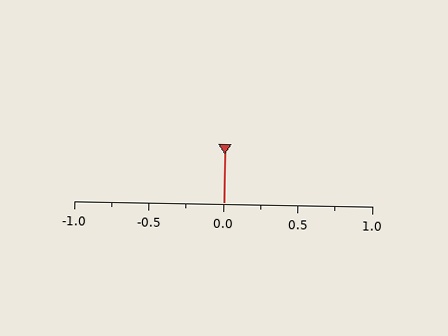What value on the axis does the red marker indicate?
The marker indicates approximately 0.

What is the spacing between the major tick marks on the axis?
The major ticks are spaced 0.5 apart.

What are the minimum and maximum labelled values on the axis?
The axis runs from -1.0 to 1.0.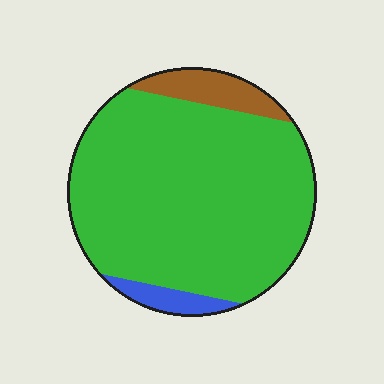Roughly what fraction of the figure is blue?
Blue takes up less than a sixth of the figure.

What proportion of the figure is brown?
Brown covers 9% of the figure.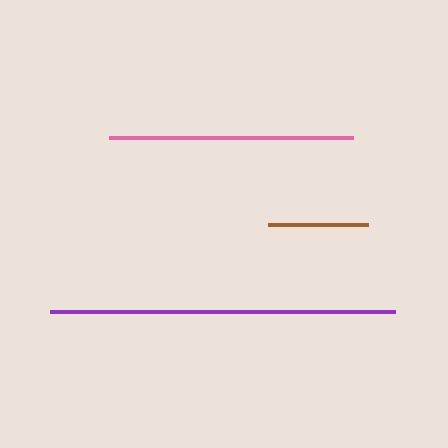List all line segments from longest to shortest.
From longest to shortest: purple, pink, brown.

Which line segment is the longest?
The purple line is the longest at approximately 345 pixels.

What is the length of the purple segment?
The purple segment is approximately 345 pixels long.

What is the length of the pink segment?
The pink segment is approximately 244 pixels long.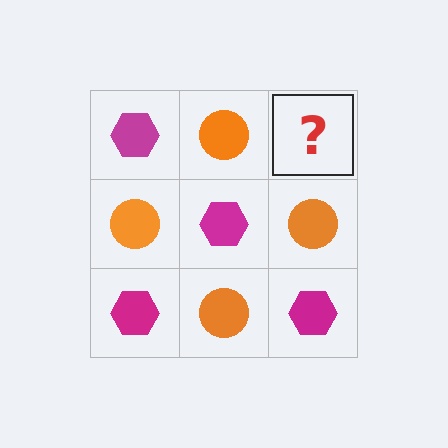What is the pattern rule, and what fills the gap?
The rule is that it alternates magenta hexagon and orange circle in a checkerboard pattern. The gap should be filled with a magenta hexagon.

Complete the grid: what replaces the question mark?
The question mark should be replaced with a magenta hexagon.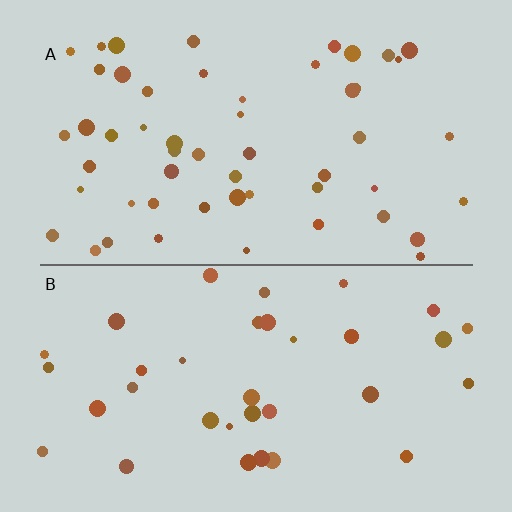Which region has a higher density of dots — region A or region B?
A (the top).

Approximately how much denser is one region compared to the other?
Approximately 1.5× — region A over region B.